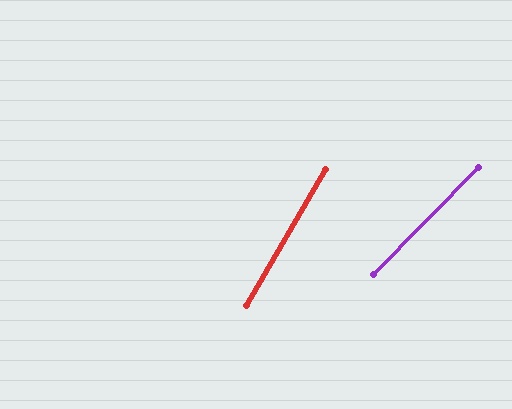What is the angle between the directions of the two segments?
Approximately 14 degrees.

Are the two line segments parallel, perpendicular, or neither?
Neither parallel nor perpendicular — they differ by about 14°.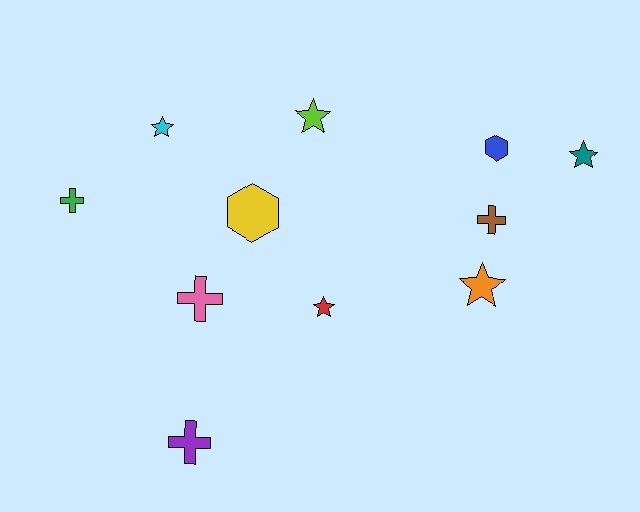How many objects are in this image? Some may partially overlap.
There are 11 objects.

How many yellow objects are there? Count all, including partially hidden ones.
There is 1 yellow object.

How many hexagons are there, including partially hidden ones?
There are 2 hexagons.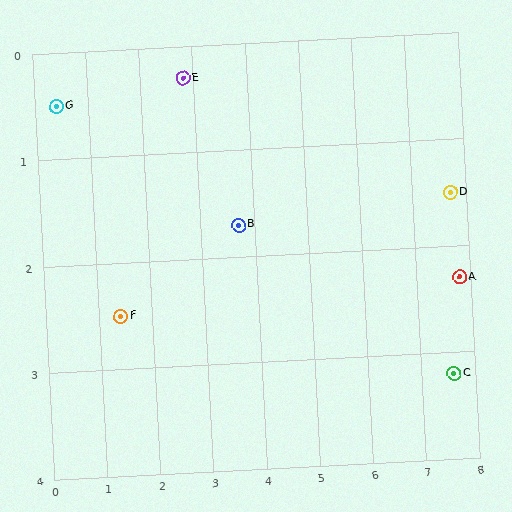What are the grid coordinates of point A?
Point A is at approximately (7.8, 2.3).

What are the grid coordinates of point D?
Point D is at approximately (7.7, 1.5).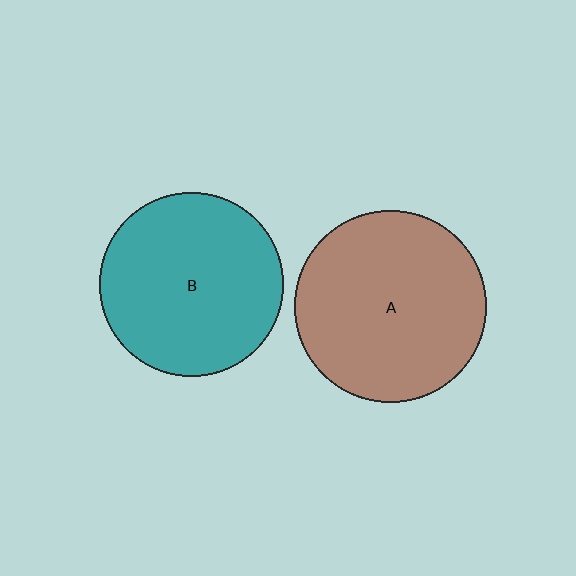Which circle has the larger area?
Circle A (brown).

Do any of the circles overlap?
No, none of the circles overlap.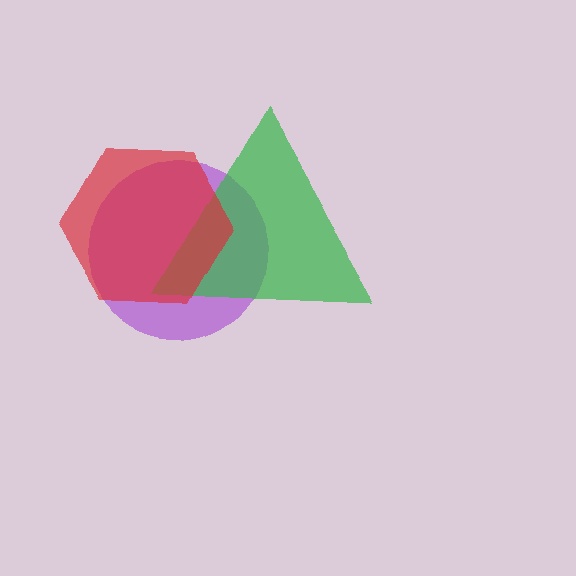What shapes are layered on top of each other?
The layered shapes are: a purple circle, a green triangle, a red hexagon.